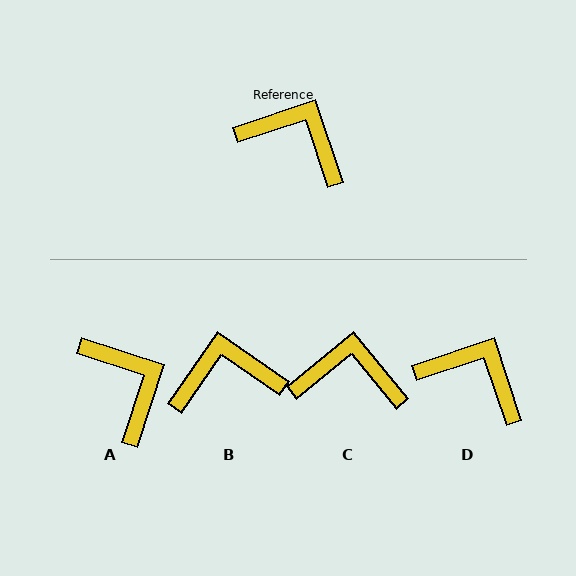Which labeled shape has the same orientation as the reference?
D.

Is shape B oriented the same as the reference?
No, it is off by about 37 degrees.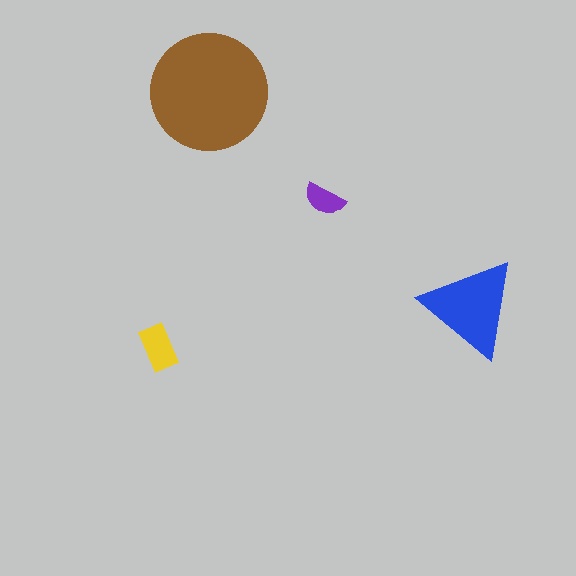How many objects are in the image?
There are 4 objects in the image.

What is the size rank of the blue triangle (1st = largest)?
2nd.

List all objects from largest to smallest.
The brown circle, the blue triangle, the yellow rectangle, the purple semicircle.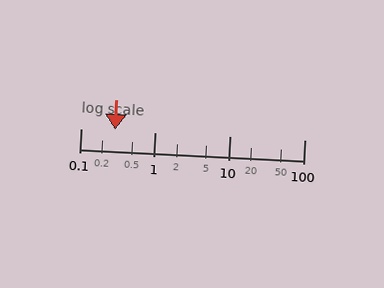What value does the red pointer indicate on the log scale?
The pointer indicates approximately 0.29.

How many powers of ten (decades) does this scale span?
The scale spans 3 decades, from 0.1 to 100.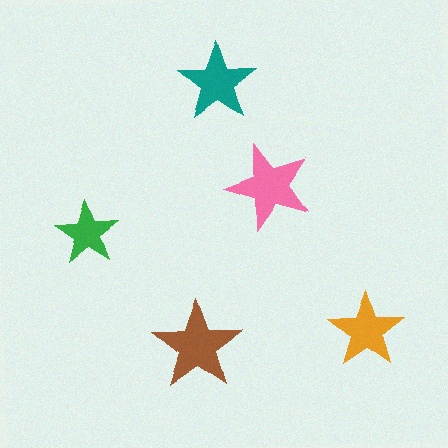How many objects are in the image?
There are 5 objects in the image.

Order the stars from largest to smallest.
the brown one, the pink one, the teal one, the orange one, the green one.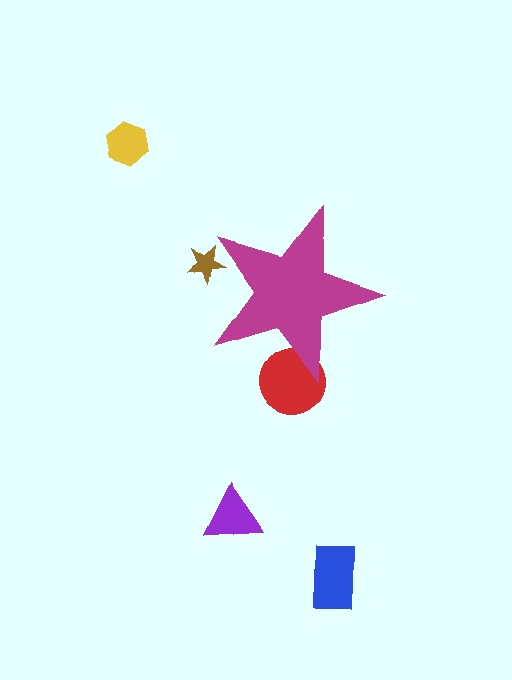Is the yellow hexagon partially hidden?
No, the yellow hexagon is fully visible.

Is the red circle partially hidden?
Yes, the red circle is partially hidden behind the magenta star.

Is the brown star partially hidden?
Yes, the brown star is partially hidden behind the magenta star.